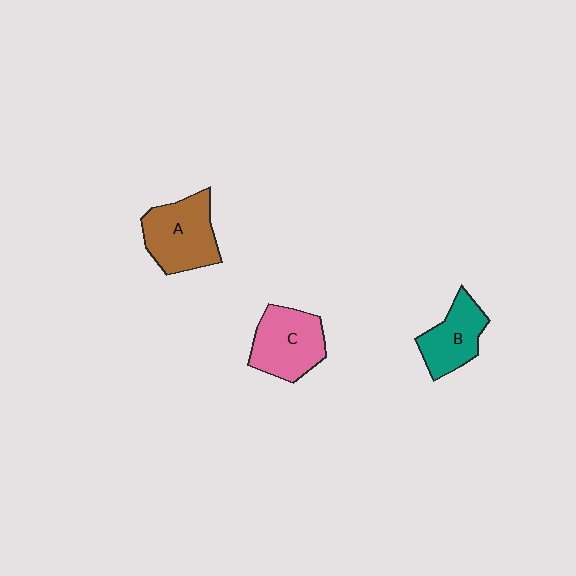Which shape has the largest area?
Shape A (brown).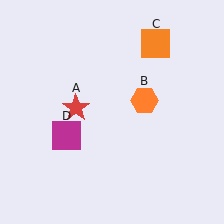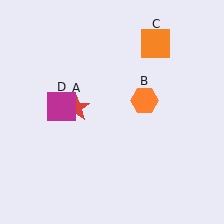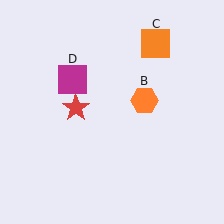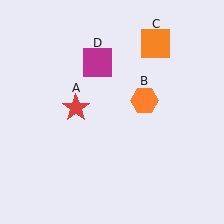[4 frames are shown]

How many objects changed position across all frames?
1 object changed position: magenta square (object D).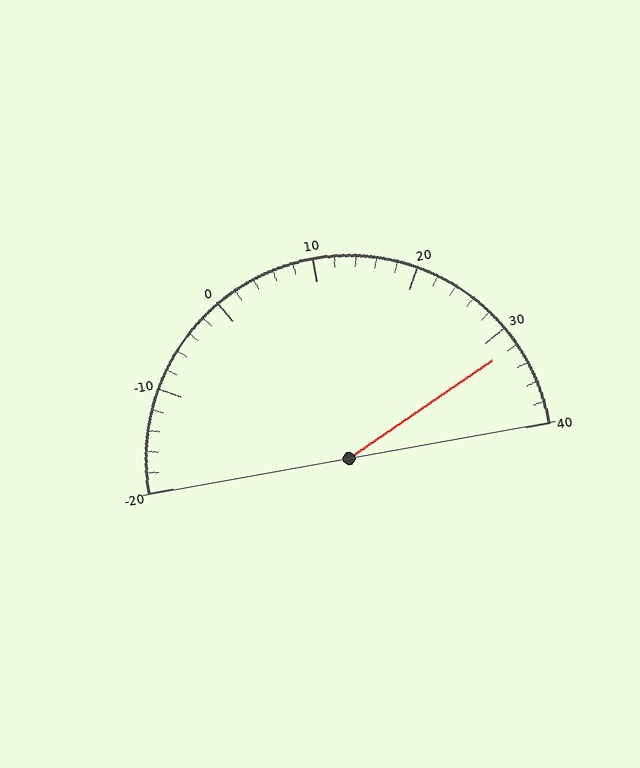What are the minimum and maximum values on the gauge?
The gauge ranges from -20 to 40.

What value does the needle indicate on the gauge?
The needle indicates approximately 32.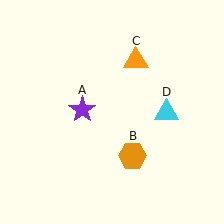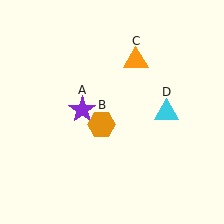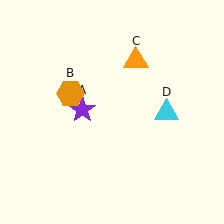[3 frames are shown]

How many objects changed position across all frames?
1 object changed position: orange hexagon (object B).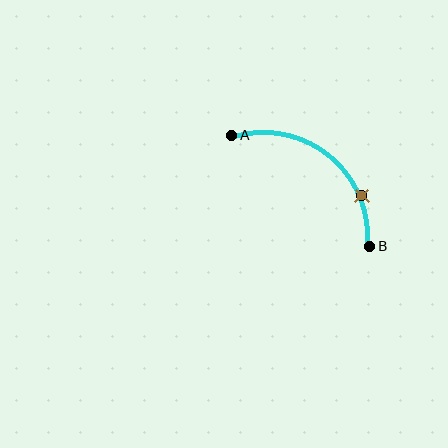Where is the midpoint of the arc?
The arc midpoint is the point on the curve farthest from the straight line joining A and B. It sits above and to the right of that line.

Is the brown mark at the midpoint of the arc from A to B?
No. The brown mark lies on the arc but is closer to endpoint B. The arc midpoint would be at the point on the curve equidistant along the arc from both A and B.